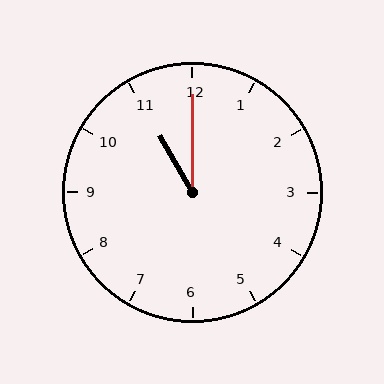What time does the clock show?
11:00.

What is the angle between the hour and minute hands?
Approximately 30 degrees.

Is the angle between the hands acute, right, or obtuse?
It is acute.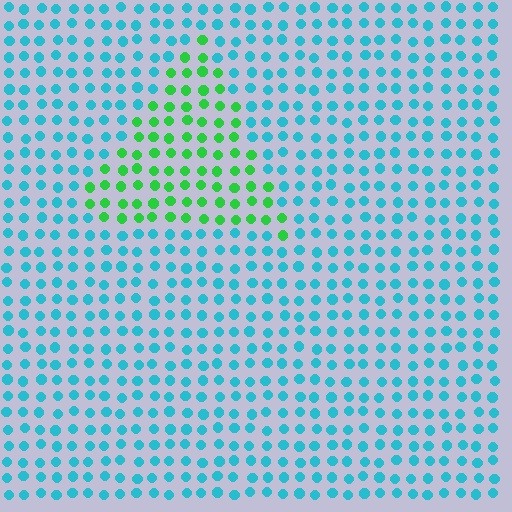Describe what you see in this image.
The image is filled with small cyan elements in a uniform arrangement. A triangle-shaped region is visible where the elements are tinted to a slightly different hue, forming a subtle color boundary.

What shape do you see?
I see a triangle.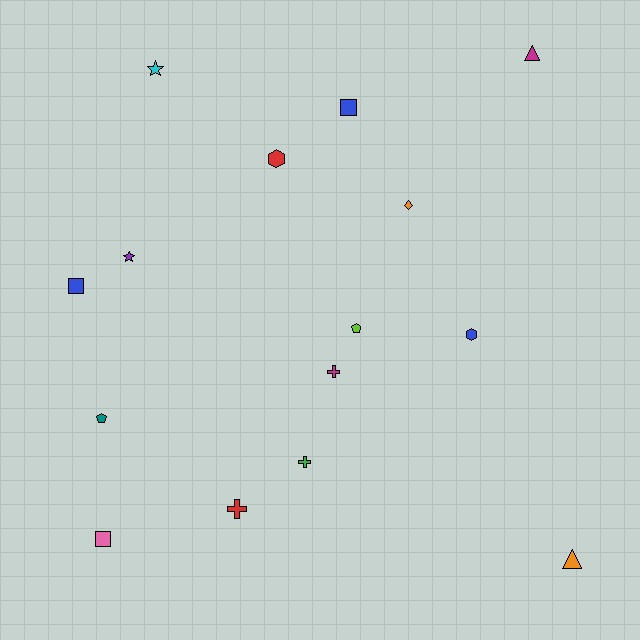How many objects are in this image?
There are 15 objects.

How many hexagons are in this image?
There are 2 hexagons.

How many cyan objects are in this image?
There is 1 cyan object.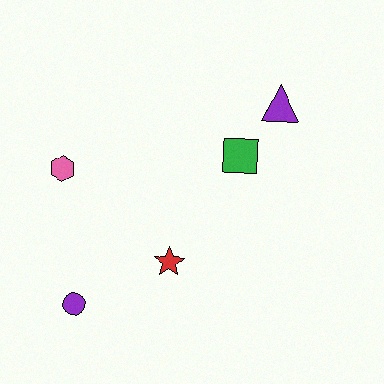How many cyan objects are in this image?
There are no cyan objects.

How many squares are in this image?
There is 1 square.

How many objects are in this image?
There are 5 objects.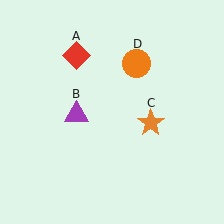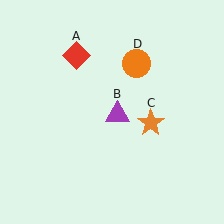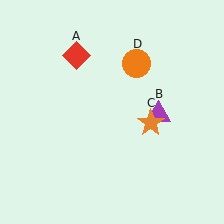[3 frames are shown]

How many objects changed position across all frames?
1 object changed position: purple triangle (object B).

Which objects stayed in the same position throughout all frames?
Red diamond (object A) and orange star (object C) and orange circle (object D) remained stationary.